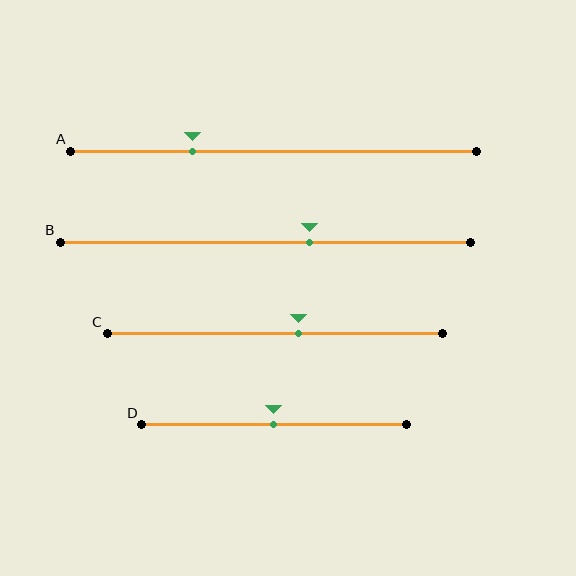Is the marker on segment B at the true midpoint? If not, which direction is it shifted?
No, the marker on segment B is shifted to the right by about 11% of the segment length.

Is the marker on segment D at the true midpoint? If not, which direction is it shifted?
Yes, the marker on segment D is at the true midpoint.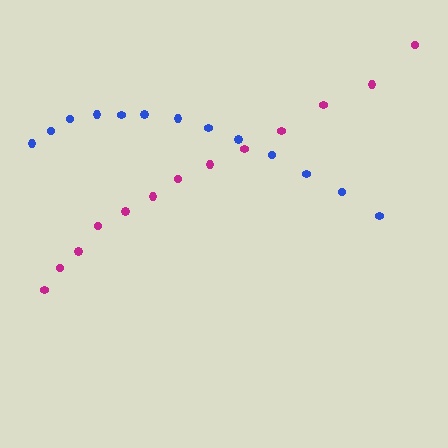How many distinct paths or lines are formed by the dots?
There are 2 distinct paths.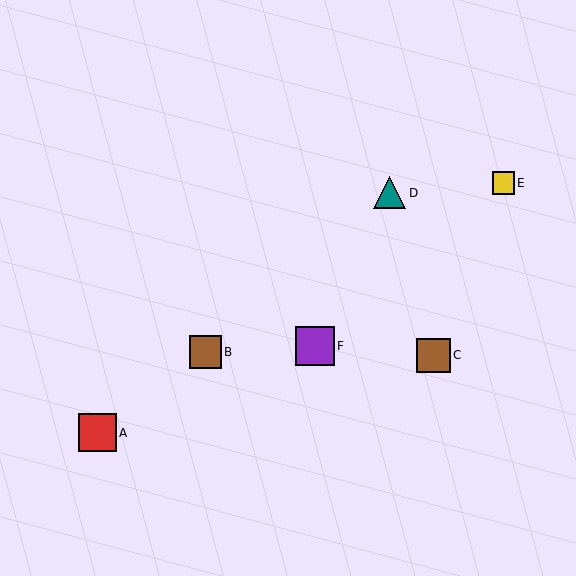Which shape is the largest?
The purple square (labeled F) is the largest.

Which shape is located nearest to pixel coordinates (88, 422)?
The red square (labeled A) at (98, 433) is nearest to that location.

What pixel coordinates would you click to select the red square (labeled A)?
Click at (98, 433) to select the red square A.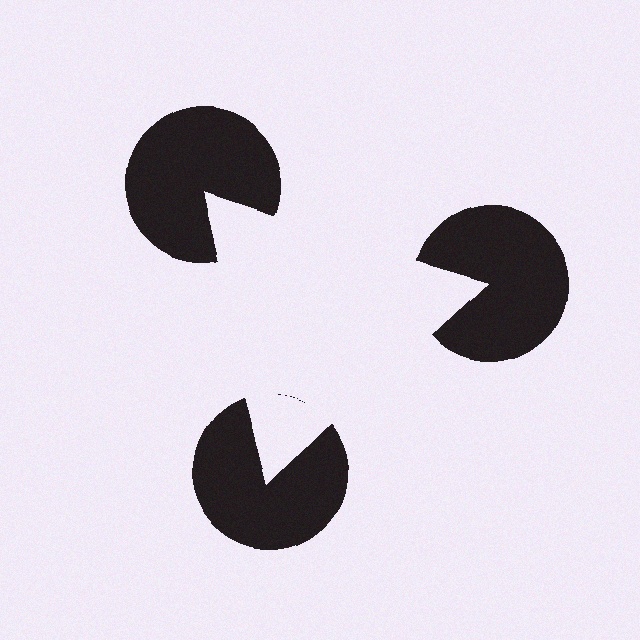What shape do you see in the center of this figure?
An illusory triangle — its edges are inferred from the aligned wedge cuts in the pac-man discs, not physically drawn.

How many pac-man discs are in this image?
There are 3 — one at each vertex of the illusory triangle.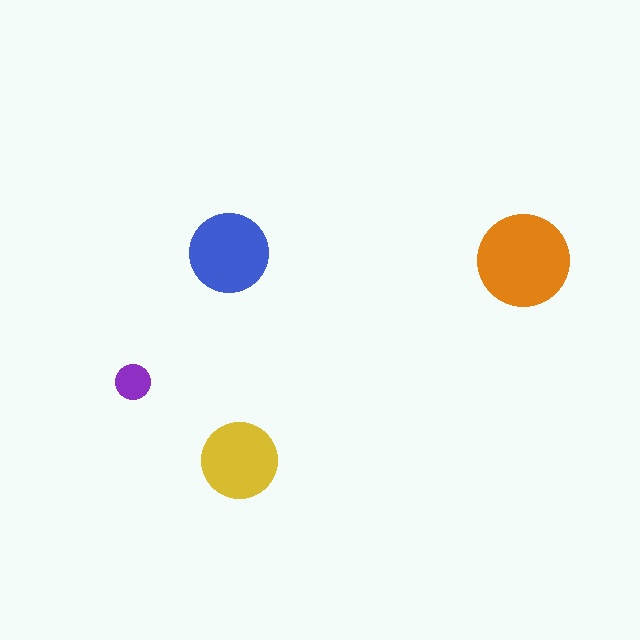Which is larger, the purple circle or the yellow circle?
The yellow one.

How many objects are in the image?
There are 4 objects in the image.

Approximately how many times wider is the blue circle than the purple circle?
About 2 times wider.